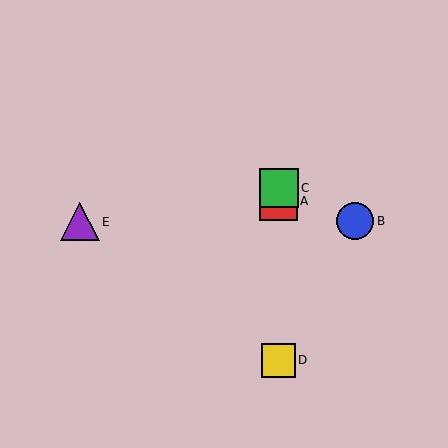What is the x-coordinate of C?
Object C is at x≈279.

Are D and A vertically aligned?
Yes, both are at x≈279.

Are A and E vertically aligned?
No, A is at x≈279 and E is at x≈80.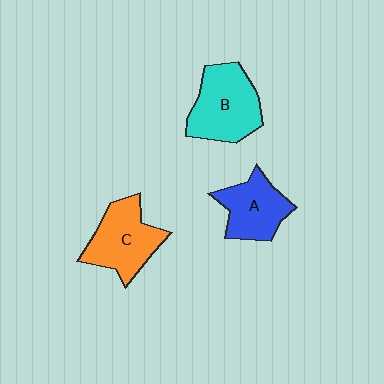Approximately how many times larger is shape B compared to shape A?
Approximately 1.3 times.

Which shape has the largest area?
Shape B (cyan).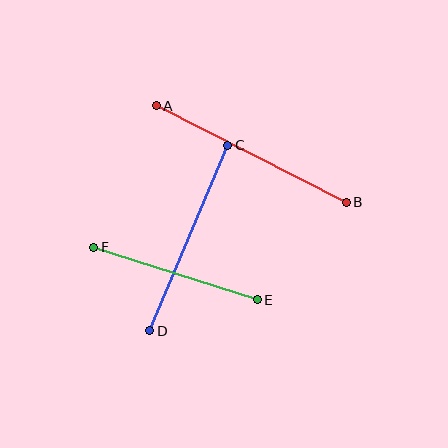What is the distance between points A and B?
The distance is approximately 213 pixels.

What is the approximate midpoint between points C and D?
The midpoint is at approximately (189, 238) pixels.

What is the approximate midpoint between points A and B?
The midpoint is at approximately (251, 154) pixels.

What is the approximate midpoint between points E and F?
The midpoint is at approximately (175, 274) pixels.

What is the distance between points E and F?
The distance is approximately 172 pixels.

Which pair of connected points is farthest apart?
Points A and B are farthest apart.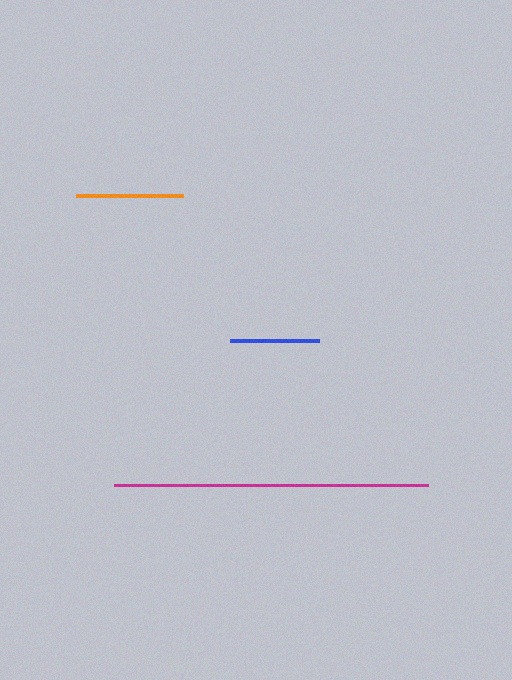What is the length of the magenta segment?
The magenta segment is approximately 314 pixels long.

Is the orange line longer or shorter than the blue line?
The orange line is longer than the blue line.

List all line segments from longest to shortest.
From longest to shortest: magenta, orange, blue.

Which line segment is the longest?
The magenta line is the longest at approximately 314 pixels.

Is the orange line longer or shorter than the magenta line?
The magenta line is longer than the orange line.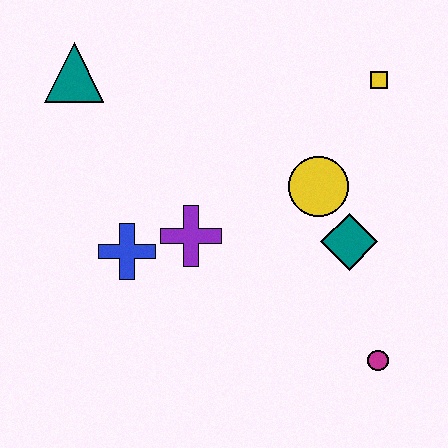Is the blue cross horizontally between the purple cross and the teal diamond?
No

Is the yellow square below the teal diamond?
No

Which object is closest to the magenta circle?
The teal diamond is closest to the magenta circle.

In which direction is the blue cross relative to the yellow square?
The blue cross is to the left of the yellow square.